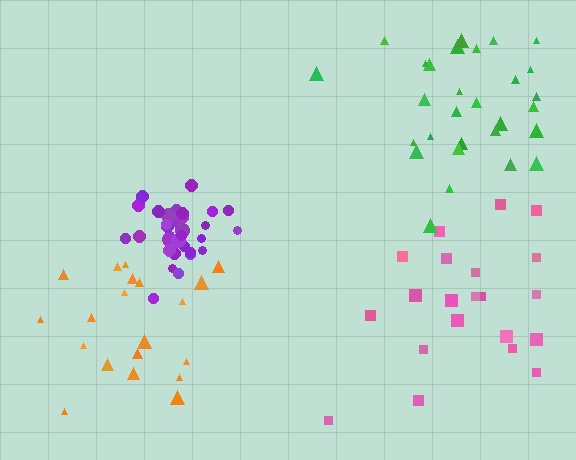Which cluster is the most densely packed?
Purple.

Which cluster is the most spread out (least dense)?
Pink.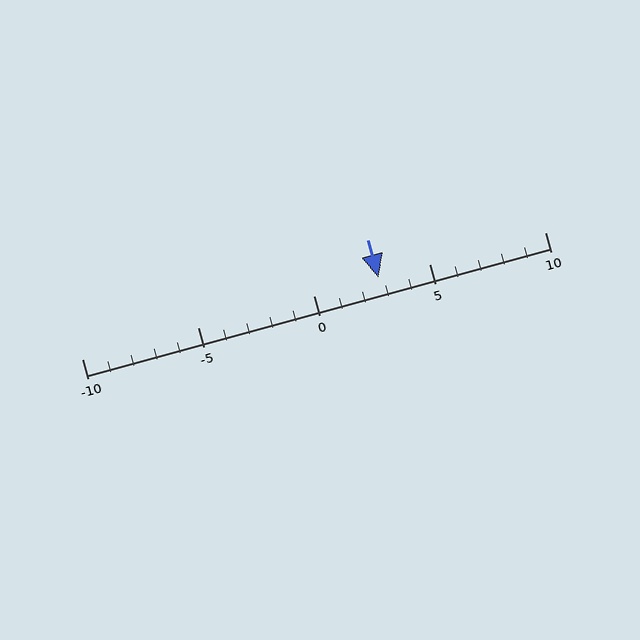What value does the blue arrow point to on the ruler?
The blue arrow points to approximately 3.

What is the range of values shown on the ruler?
The ruler shows values from -10 to 10.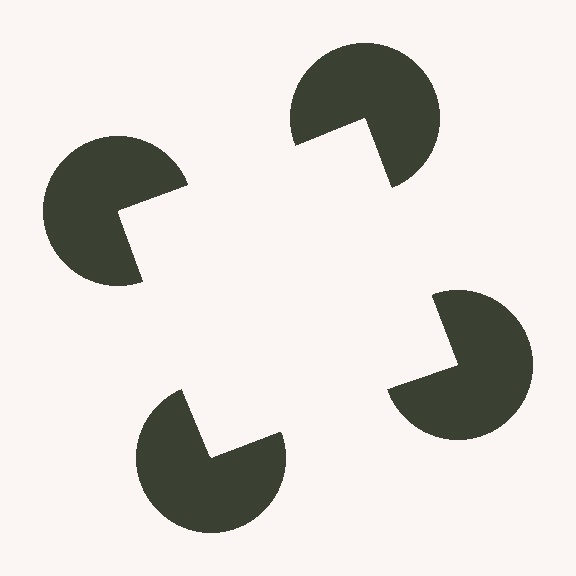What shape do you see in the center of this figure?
An illusory square — its edges are inferred from the aligned wedge cuts in the pac-man discs, not physically drawn.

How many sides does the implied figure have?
4 sides.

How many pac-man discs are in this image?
There are 4 — one at each vertex of the illusory square.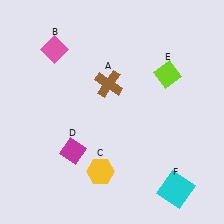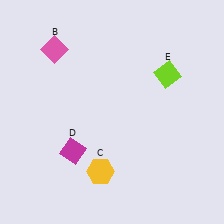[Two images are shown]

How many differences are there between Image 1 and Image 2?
There are 2 differences between the two images.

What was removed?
The cyan square (F), the brown cross (A) were removed in Image 2.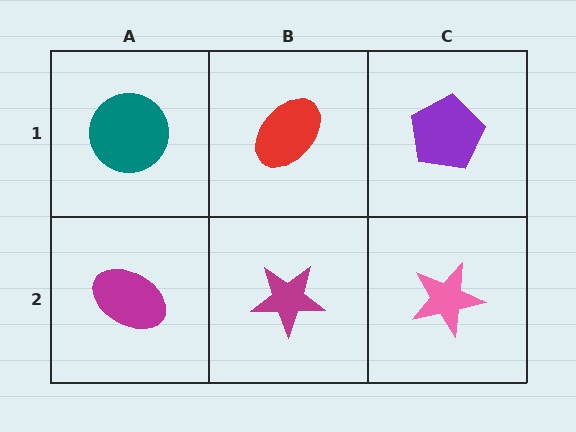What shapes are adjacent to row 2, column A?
A teal circle (row 1, column A), a magenta star (row 2, column B).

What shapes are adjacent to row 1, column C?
A pink star (row 2, column C), a red ellipse (row 1, column B).